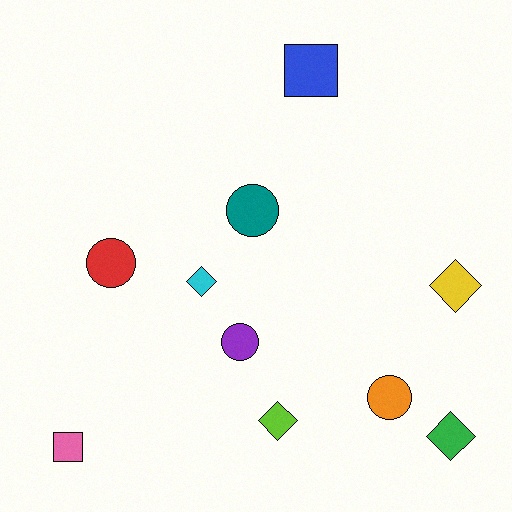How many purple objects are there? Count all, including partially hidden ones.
There is 1 purple object.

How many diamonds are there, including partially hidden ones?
There are 4 diamonds.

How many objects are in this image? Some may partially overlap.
There are 10 objects.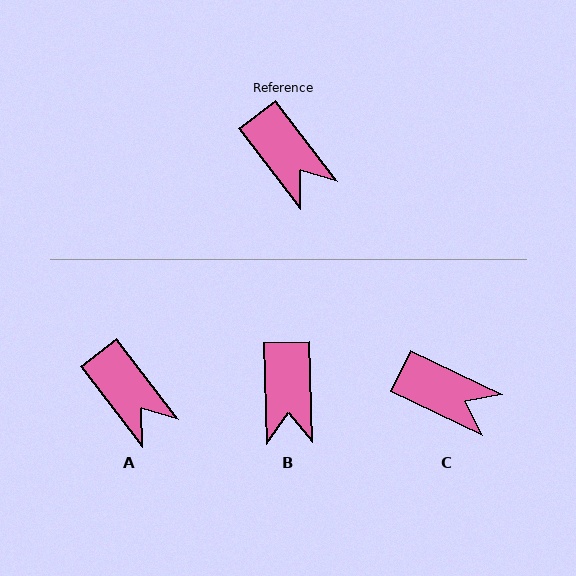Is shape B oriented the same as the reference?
No, it is off by about 35 degrees.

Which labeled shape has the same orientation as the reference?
A.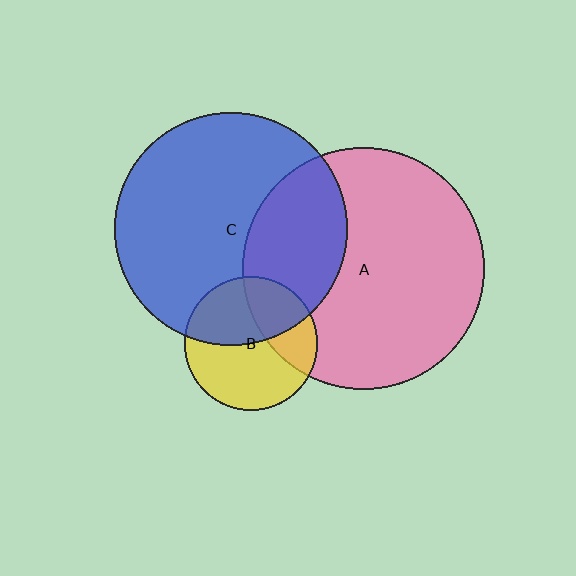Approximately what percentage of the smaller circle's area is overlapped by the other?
Approximately 30%.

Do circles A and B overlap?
Yes.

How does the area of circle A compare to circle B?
Approximately 3.3 times.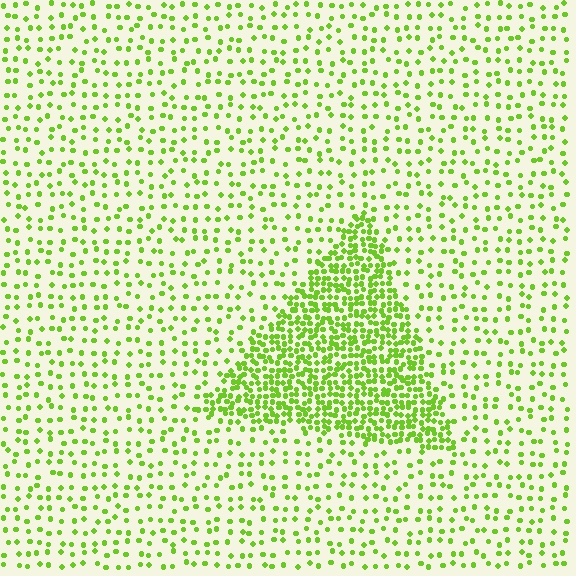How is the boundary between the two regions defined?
The boundary is defined by a change in element density (approximately 2.9x ratio). All elements are the same color, size, and shape.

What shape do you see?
I see a triangle.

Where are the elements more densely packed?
The elements are more densely packed inside the triangle boundary.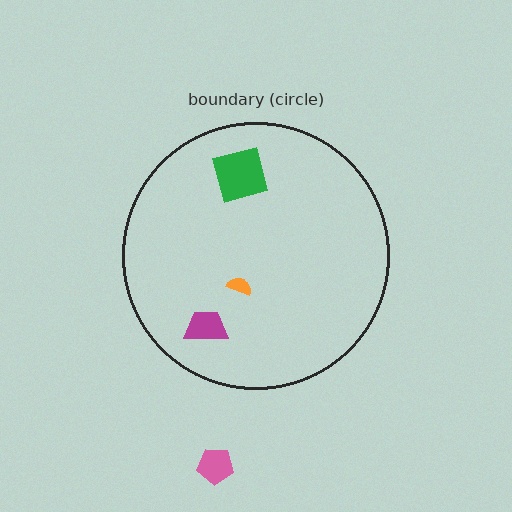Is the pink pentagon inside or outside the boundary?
Outside.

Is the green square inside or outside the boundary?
Inside.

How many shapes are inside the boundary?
3 inside, 1 outside.